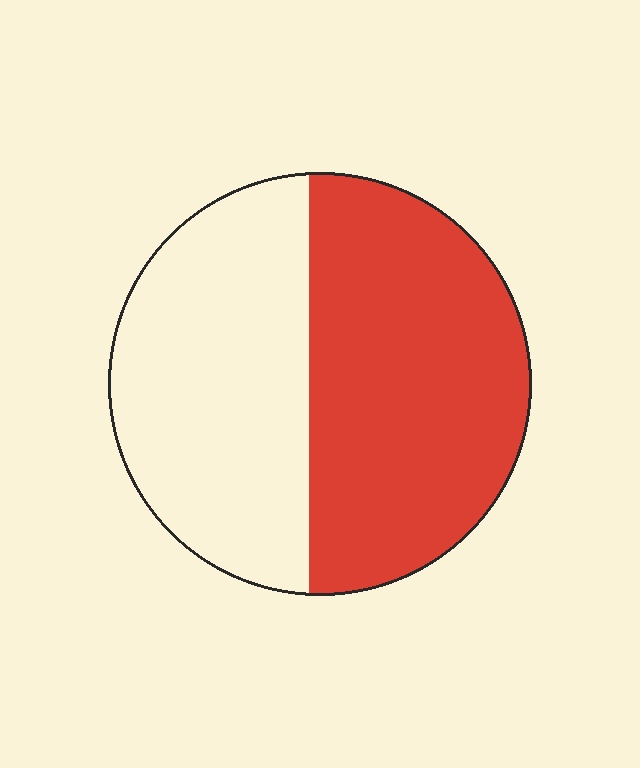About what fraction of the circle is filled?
About one half (1/2).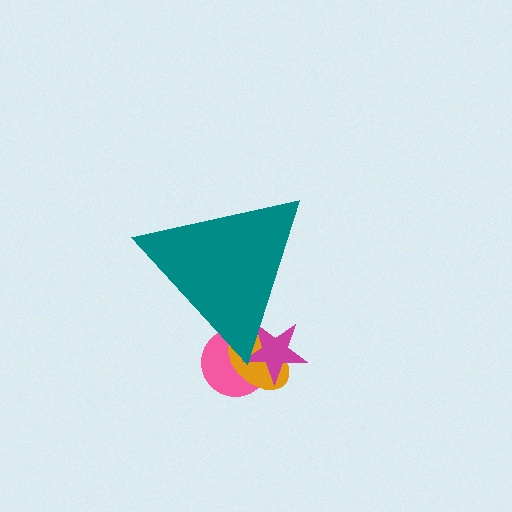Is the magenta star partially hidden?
Yes, the magenta star is partially hidden behind the teal triangle.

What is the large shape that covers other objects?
A teal triangle.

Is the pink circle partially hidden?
Yes, the pink circle is partially hidden behind the teal triangle.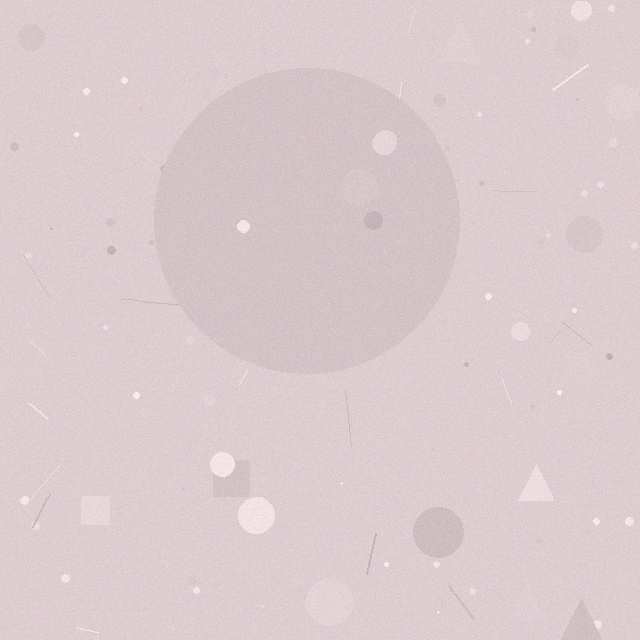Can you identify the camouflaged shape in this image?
The camouflaged shape is a circle.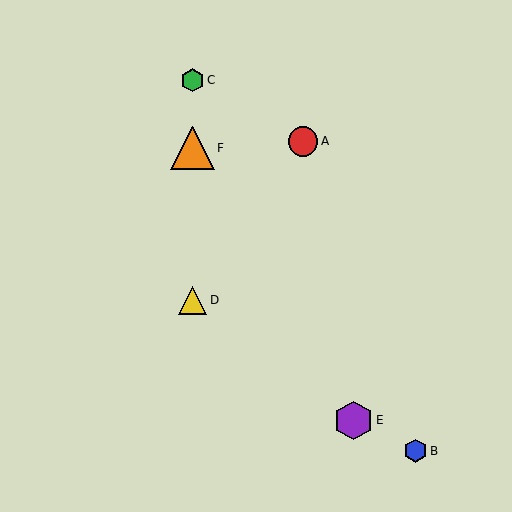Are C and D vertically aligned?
Yes, both are at x≈192.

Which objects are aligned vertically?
Objects C, D, F are aligned vertically.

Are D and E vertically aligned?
No, D is at x≈192 and E is at x≈353.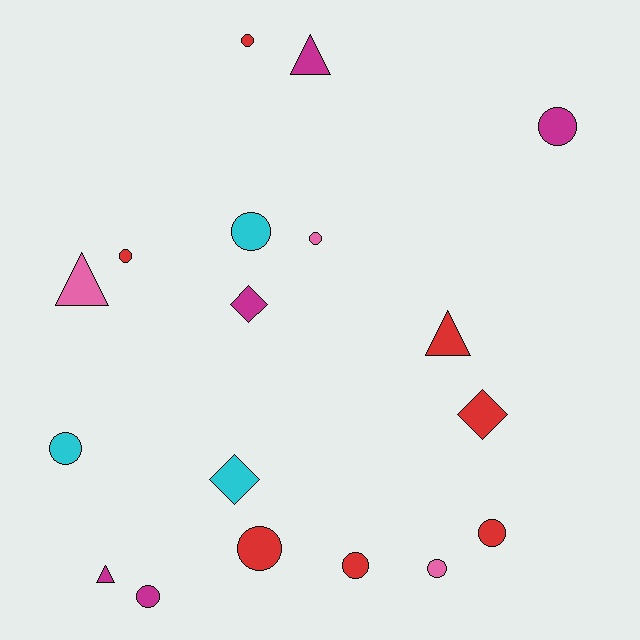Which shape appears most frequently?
Circle, with 11 objects.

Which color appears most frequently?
Red, with 7 objects.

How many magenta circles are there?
There are 2 magenta circles.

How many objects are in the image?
There are 18 objects.